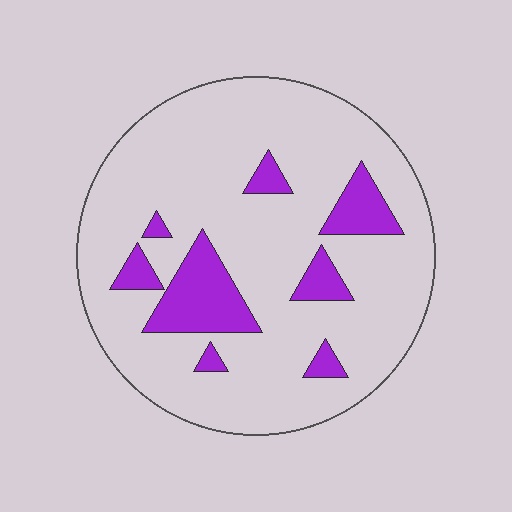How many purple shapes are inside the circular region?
8.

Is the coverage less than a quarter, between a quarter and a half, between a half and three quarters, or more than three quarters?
Less than a quarter.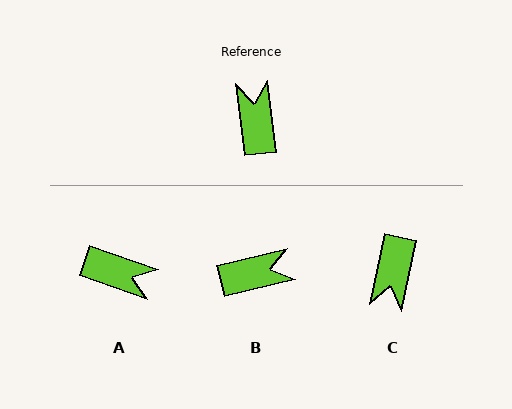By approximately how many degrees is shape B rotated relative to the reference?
Approximately 83 degrees clockwise.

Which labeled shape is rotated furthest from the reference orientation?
C, about 161 degrees away.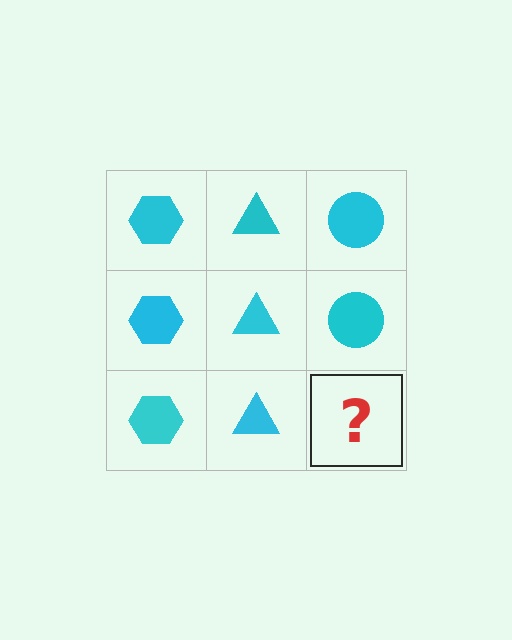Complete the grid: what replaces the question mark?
The question mark should be replaced with a cyan circle.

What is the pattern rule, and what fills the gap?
The rule is that each column has a consistent shape. The gap should be filled with a cyan circle.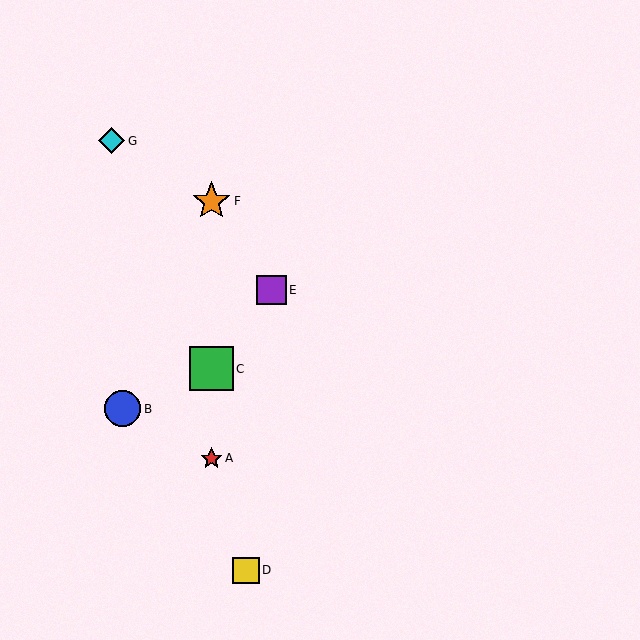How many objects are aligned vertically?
3 objects (A, C, F) are aligned vertically.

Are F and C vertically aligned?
Yes, both are at x≈211.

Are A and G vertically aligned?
No, A is at x≈211 and G is at x≈112.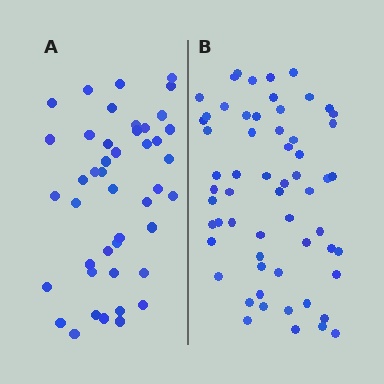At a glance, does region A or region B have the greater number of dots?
Region B (the right region) has more dots.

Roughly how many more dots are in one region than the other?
Region B has approximately 15 more dots than region A.